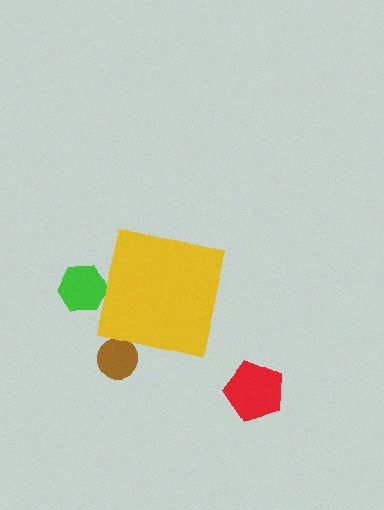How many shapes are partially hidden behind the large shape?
2 shapes are partially hidden.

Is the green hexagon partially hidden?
Yes, the green hexagon is partially hidden behind the yellow square.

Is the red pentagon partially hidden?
No, the red pentagon is fully visible.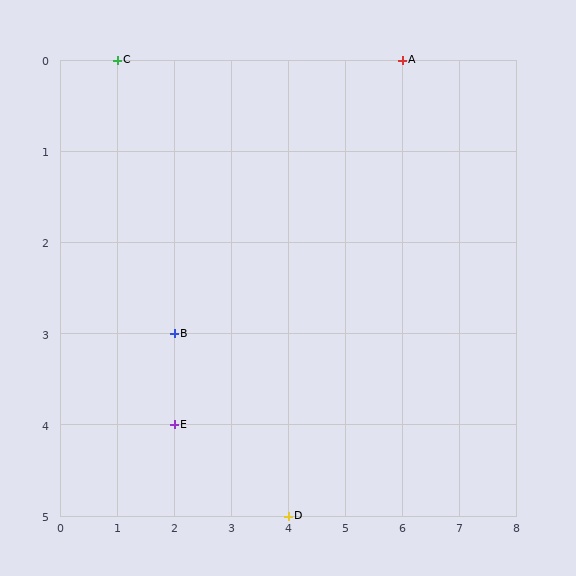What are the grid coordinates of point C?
Point C is at grid coordinates (1, 0).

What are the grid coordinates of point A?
Point A is at grid coordinates (6, 0).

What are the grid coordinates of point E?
Point E is at grid coordinates (2, 4).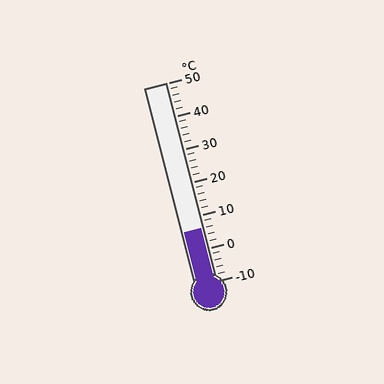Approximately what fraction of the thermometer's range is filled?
The thermometer is filled to approximately 25% of its range.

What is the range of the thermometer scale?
The thermometer scale ranges from -10°C to 50°C.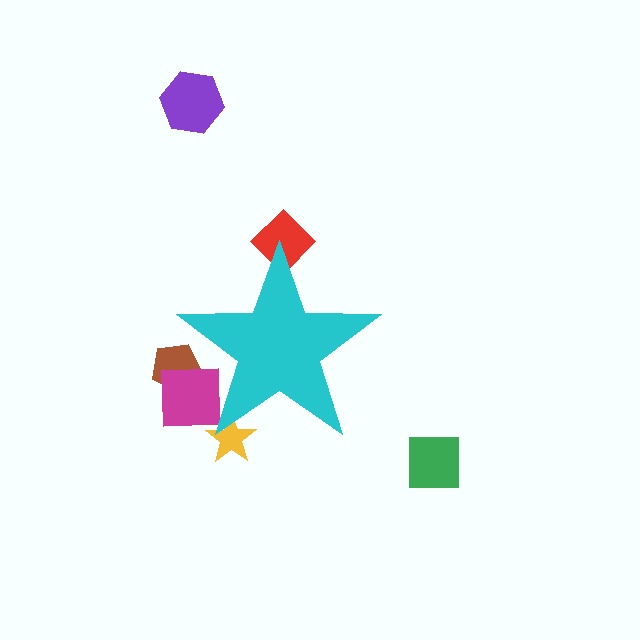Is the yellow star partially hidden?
Yes, the yellow star is partially hidden behind the cyan star.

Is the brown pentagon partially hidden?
Yes, the brown pentagon is partially hidden behind the cyan star.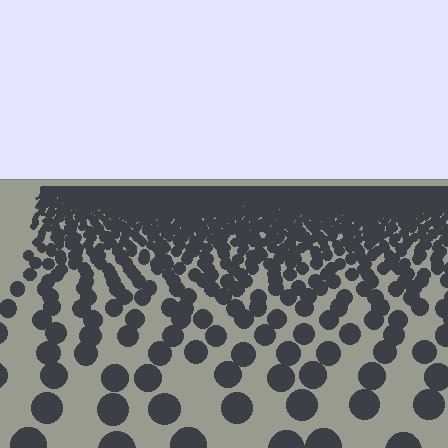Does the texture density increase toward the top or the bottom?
Density increases toward the top.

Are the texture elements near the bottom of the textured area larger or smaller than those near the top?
Larger. Near the bottom, elements are closer to the viewer and appear at a bigger on-screen size.